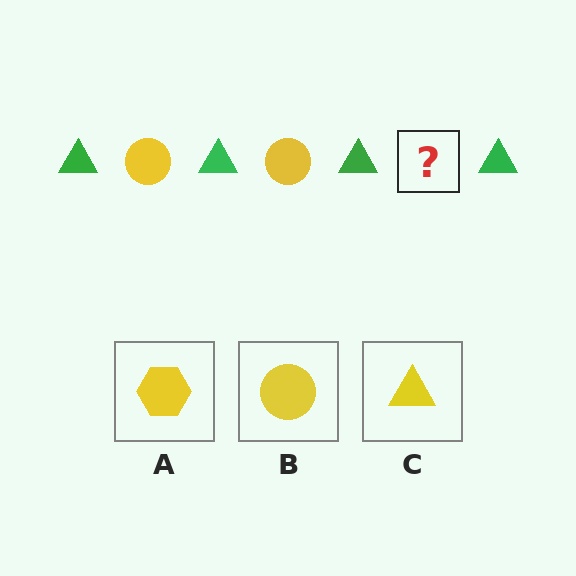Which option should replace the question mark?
Option B.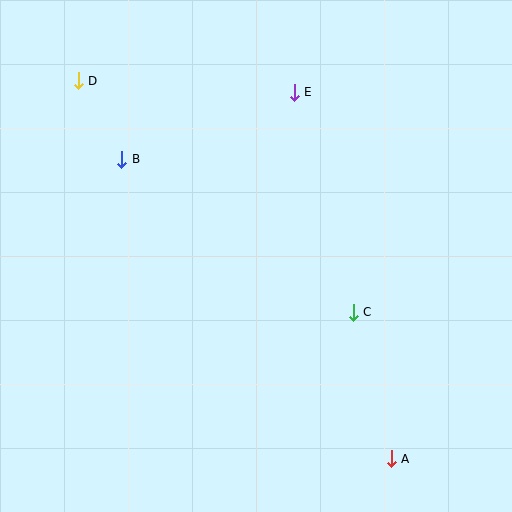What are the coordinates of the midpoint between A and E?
The midpoint between A and E is at (343, 275).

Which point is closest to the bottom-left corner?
Point B is closest to the bottom-left corner.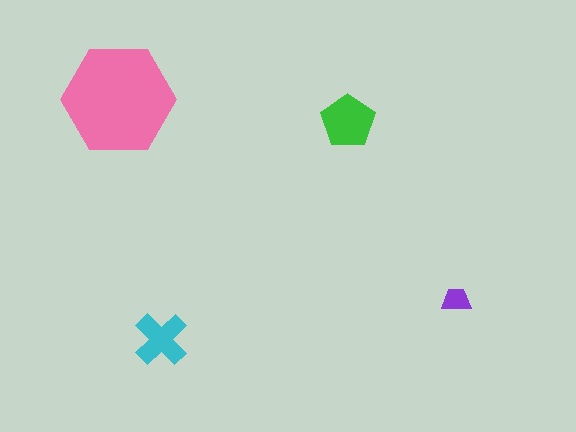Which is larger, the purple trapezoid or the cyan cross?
The cyan cross.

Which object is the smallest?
The purple trapezoid.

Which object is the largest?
The pink hexagon.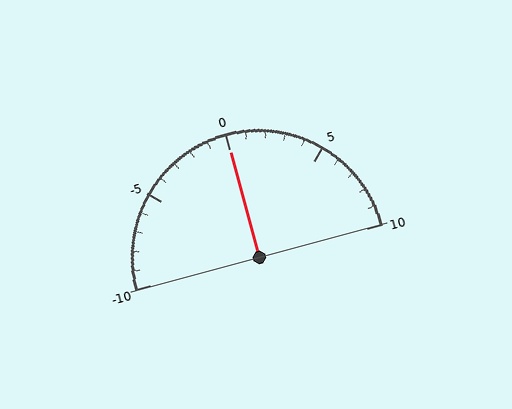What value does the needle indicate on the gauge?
The needle indicates approximately 0.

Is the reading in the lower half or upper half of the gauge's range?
The reading is in the upper half of the range (-10 to 10).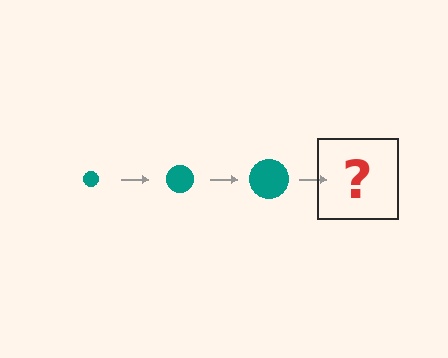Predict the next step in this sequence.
The next step is a teal circle, larger than the previous one.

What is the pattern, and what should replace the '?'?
The pattern is that the circle gets progressively larger each step. The '?' should be a teal circle, larger than the previous one.